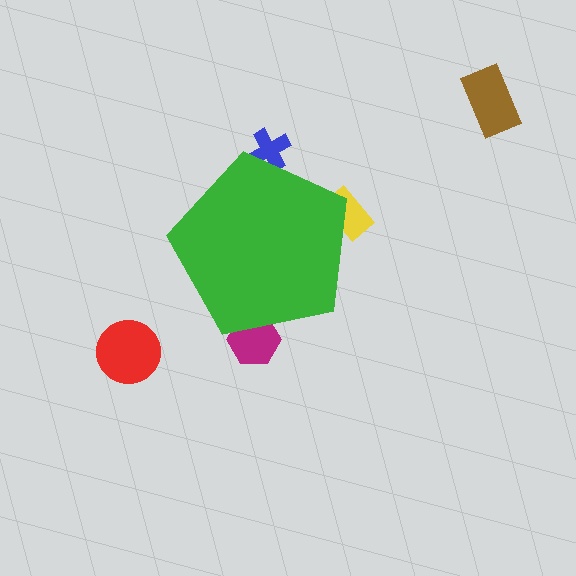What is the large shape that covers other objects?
A green pentagon.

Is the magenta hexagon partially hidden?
Yes, the magenta hexagon is partially hidden behind the green pentagon.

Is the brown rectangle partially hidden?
No, the brown rectangle is fully visible.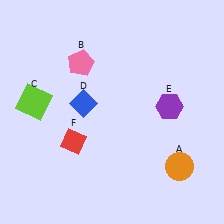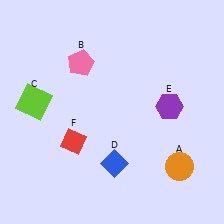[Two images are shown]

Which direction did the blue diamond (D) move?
The blue diamond (D) moved down.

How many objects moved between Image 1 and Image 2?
1 object moved between the two images.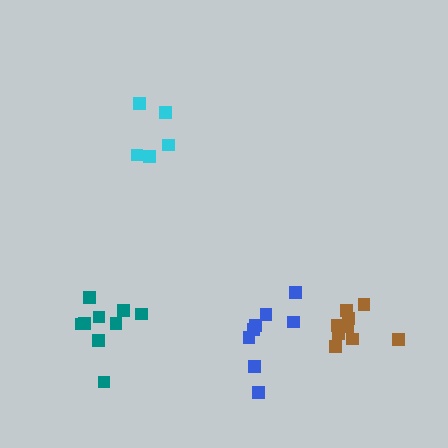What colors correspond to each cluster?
The clusters are colored: teal, cyan, blue, brown.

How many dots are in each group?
Group 1: 9 dots, Group 2: 5 dots, Group 3: 8 dots, Group 4: 9 dots (31 total).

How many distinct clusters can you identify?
There are 4 distinct clusters.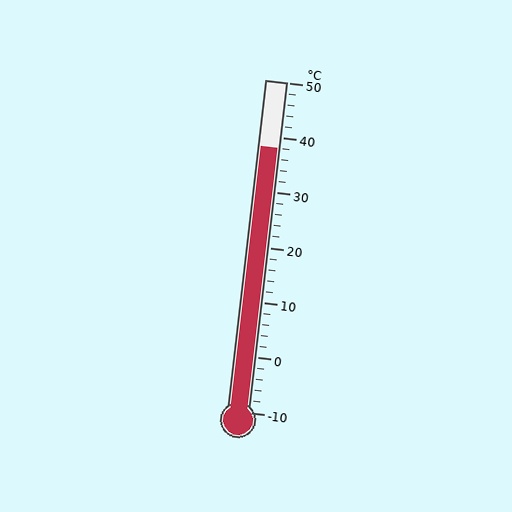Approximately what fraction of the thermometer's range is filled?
The thermometer is filled to approximately 80% of its range.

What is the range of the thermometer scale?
The thermometer scale ranges from -10°C to 50°C.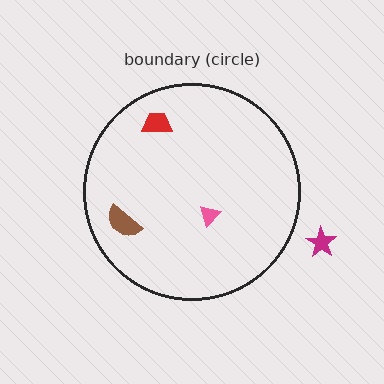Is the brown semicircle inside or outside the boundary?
Inside.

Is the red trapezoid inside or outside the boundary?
Inside.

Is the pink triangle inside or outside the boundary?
Inside.